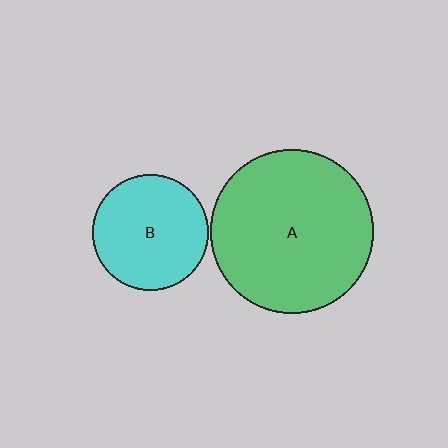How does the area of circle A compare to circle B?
Approximately 2.0 times.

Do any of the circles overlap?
No, none of the circles overlap.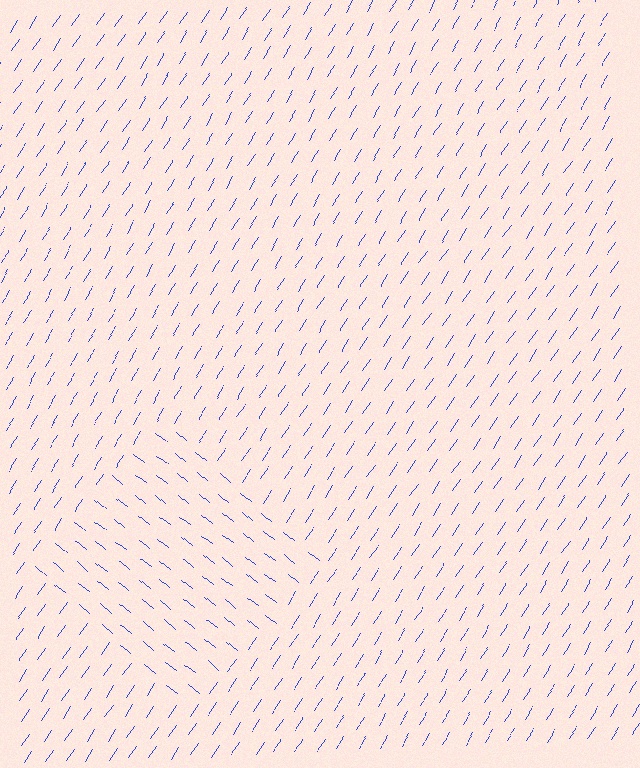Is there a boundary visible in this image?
Yes, there is a texture boundary formed by a change in line orientation.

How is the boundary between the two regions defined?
The boundary is defined purely by a change in line orientation (approximately 84 degrees difference). All lines are the same color and thickness.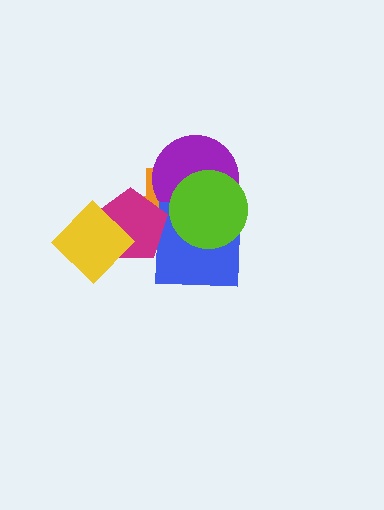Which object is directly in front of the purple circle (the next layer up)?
The blue square is directly in front of the purple circle.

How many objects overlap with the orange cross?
4 objects overlap with the orange cross.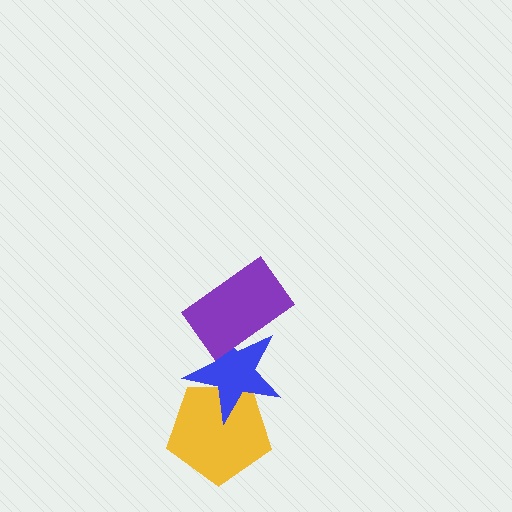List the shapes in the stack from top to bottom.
From top to bottom: the purple rectangle, the blue star, the yellow pentagon.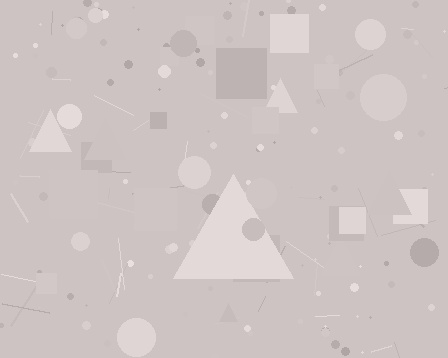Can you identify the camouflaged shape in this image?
The camouflaged shape is a triangle.